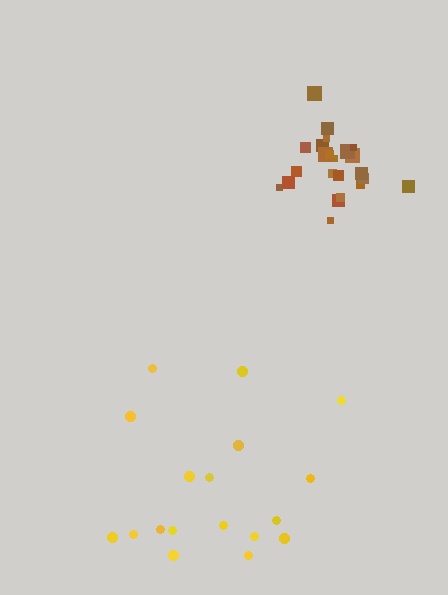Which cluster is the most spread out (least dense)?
Yellow.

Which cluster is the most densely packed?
Brown.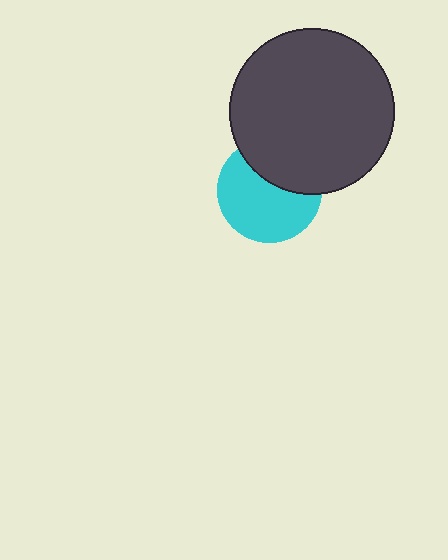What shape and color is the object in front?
The object in front is a dark gray circle.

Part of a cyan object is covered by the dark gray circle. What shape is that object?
It is a circle.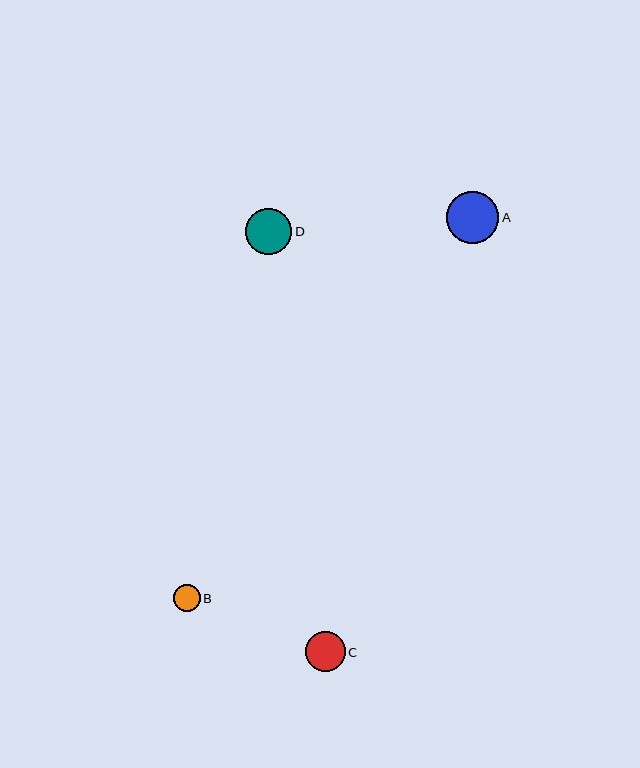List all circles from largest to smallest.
From largest to smallest: A, D, C, B.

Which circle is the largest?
Circle A is the largest with a size of approximately 52 pixels.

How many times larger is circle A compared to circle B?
Circle A is approximately 2.0 times the size of circle B.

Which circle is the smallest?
Circle B is the smallest with a size of approximately 27 pixels.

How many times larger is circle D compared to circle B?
Circle D is approximately 1.7 times the size of circle B.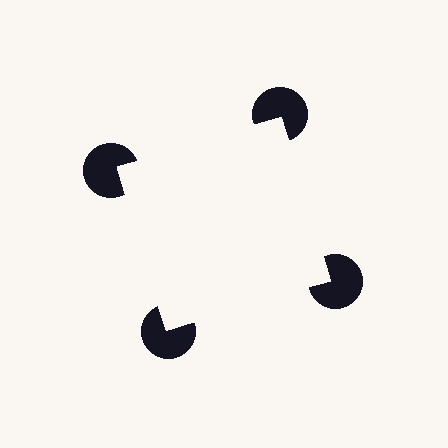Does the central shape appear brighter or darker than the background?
It typically appears slightly brighter than the background, even though no actual brightness change is drawn.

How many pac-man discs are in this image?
There are 4 — one at each vertex of the illusory square.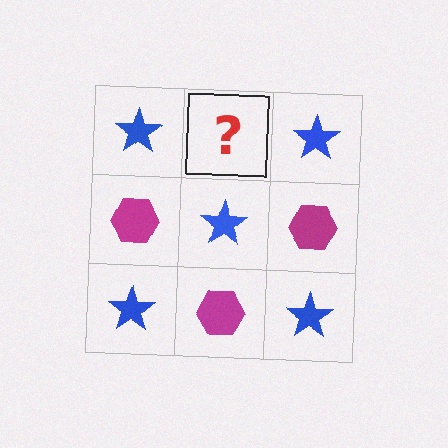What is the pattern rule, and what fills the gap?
The rule is that it alternates blue star and magenta hexagon in a checkerboard pattern. The gap should be filled with a magenta hexagon.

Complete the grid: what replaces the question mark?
The question mark should be replaced with a magenta hexagon.